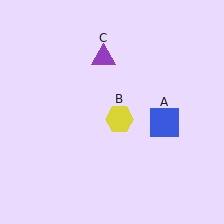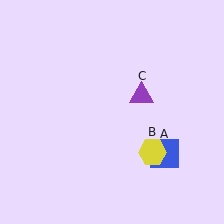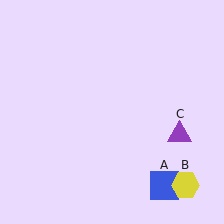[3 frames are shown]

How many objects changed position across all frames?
3 objects changed position: blue square (object A), yellow hexagon (object B), purple triangle (object C).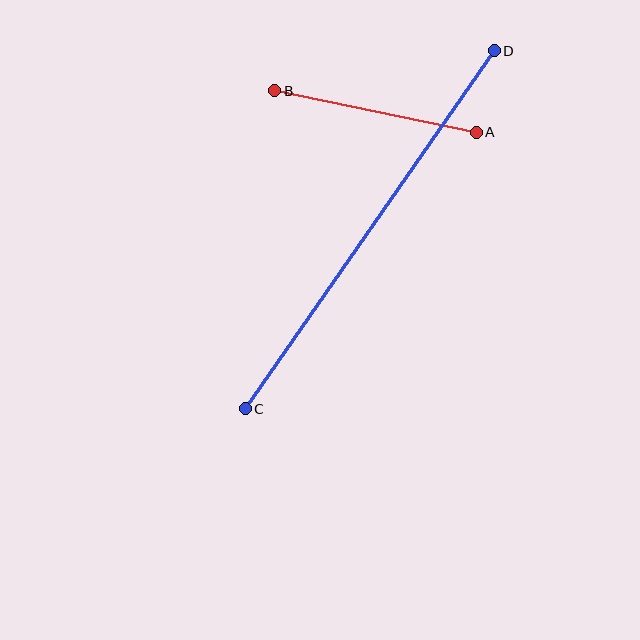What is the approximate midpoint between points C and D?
The midpoint is at approximately (370, 230) pixels.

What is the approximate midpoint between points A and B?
The midpoint is at approximately (375, 111) pixels.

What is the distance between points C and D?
The distance is approximately 436 pixels.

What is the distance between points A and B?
The distance is approximately 206 pixels.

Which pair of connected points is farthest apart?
Points C and D are farthest apart.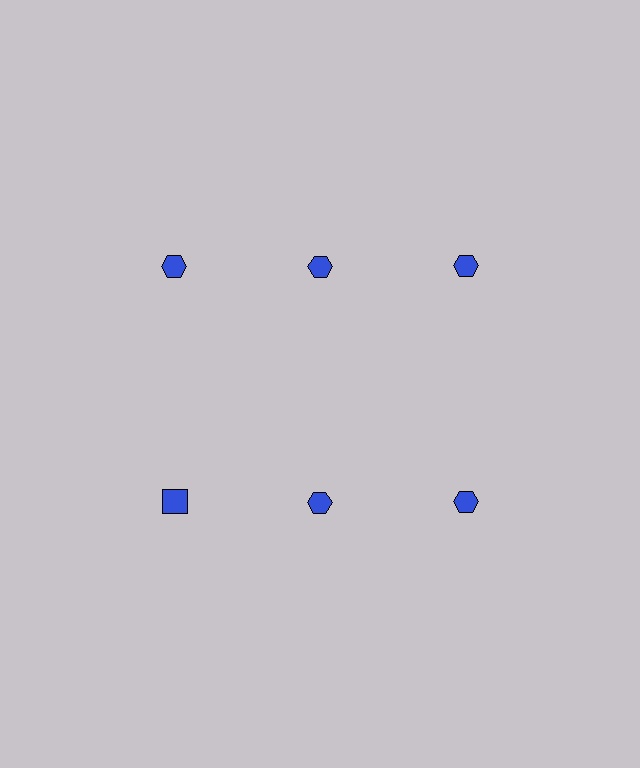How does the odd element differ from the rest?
It has a different shape: square instead of hexagon.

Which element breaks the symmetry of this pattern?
The blue square in the second row, leftmost column breaks the symmetry. All other shapes are blue hexagons.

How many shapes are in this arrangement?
There are 6 shapes arranged in a grid pattern.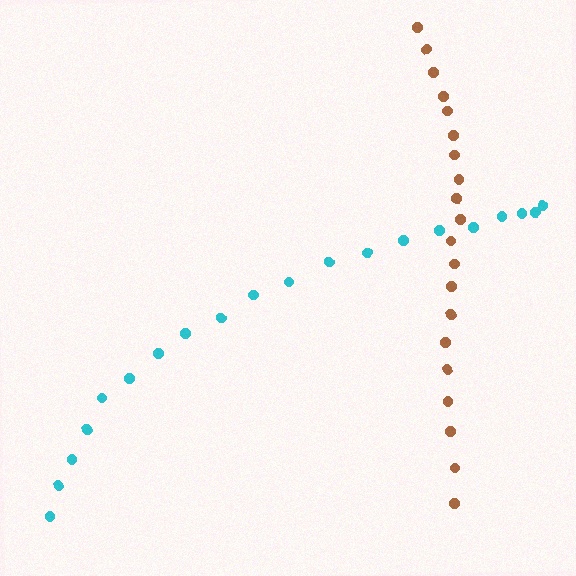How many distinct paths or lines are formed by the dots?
There are 2 distinct paths.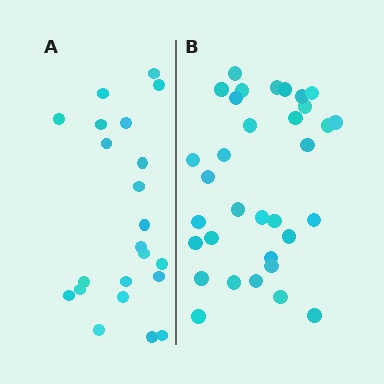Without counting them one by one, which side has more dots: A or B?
Region B (the right region) has more dots.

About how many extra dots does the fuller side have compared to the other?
Region B has roughly 12 or so more dots than region A.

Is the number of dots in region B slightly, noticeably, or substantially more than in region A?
Region B has substantially more. The ratio is roughly 1.5 to 1.